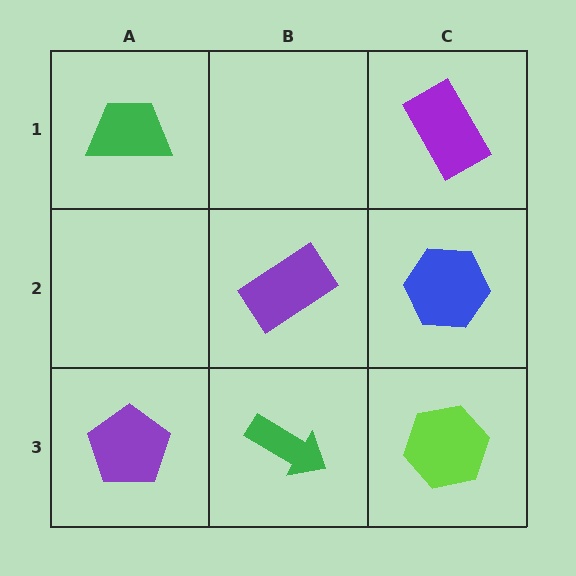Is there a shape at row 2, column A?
No, that cell is empty.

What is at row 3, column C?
A lime hexagon.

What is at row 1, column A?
A green trapezoid.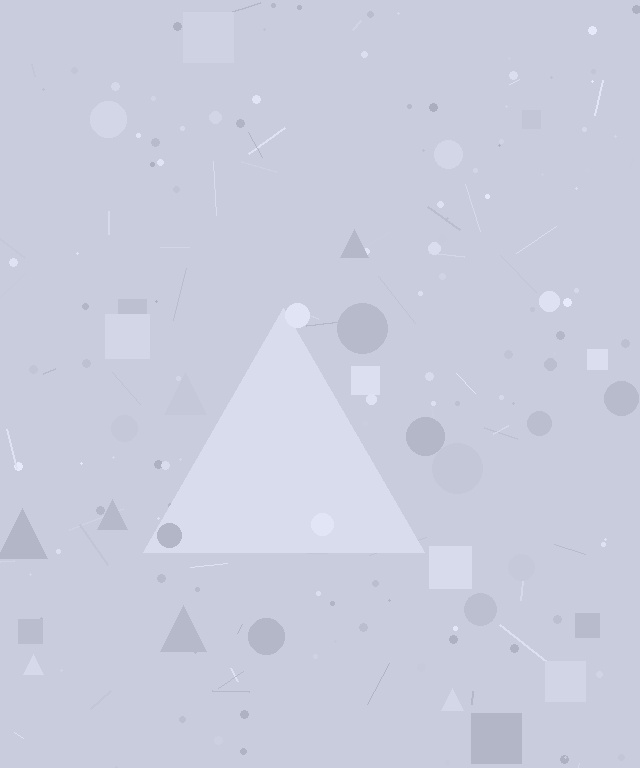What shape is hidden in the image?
A triangle is hidden in the image.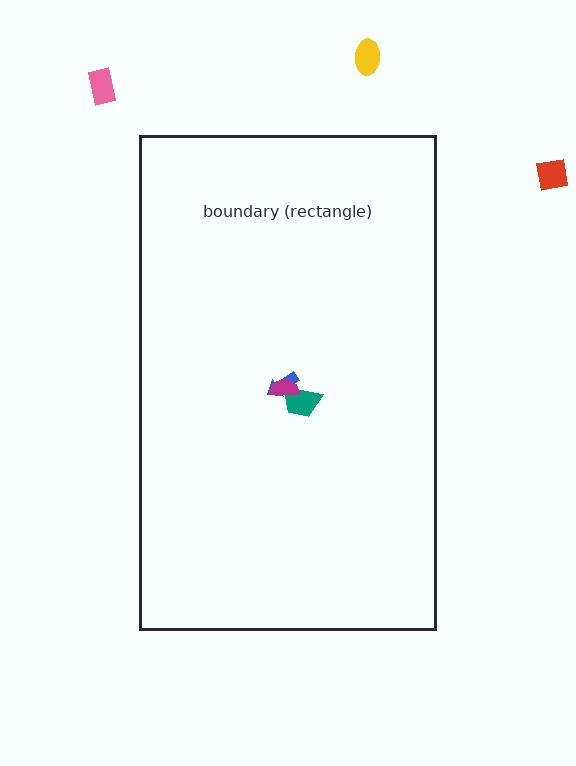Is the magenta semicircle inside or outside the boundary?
Inside.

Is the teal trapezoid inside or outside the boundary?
Inside.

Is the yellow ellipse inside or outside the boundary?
Outside.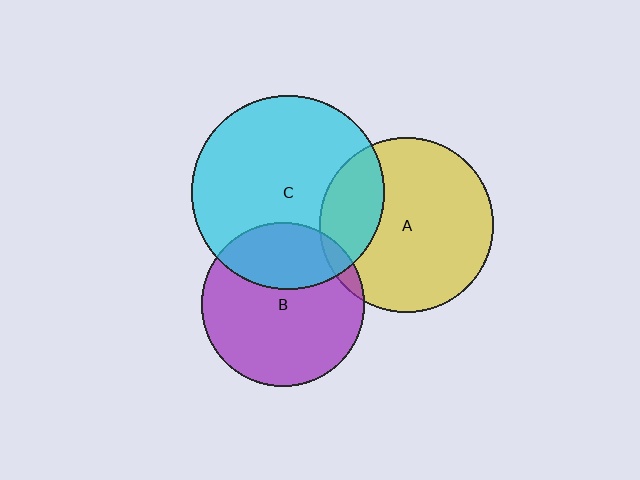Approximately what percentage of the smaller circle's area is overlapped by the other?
Approximately 5%.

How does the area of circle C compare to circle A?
Approximately 1.2 times.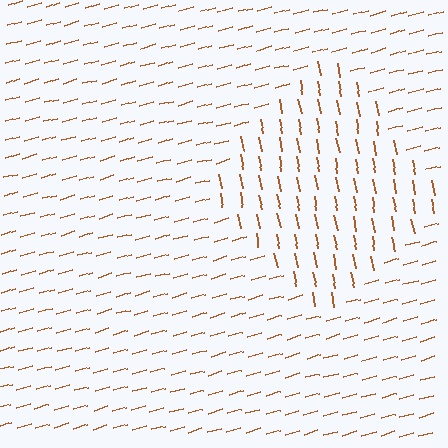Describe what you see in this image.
The image is filled with small brown line segments. A diamond region in the image has lines oriented differently from the surrounding lines, creating a visible texture boundary.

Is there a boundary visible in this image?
Yes, there is a texture boundary formed by a change in line orientation.